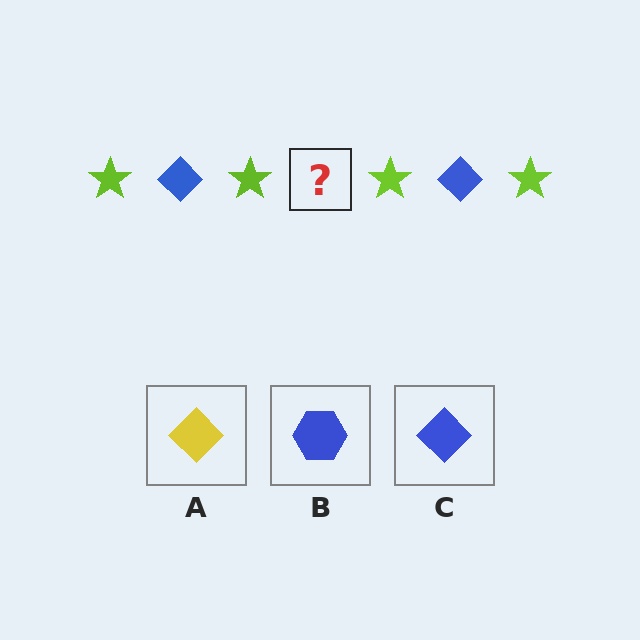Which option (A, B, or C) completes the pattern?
C.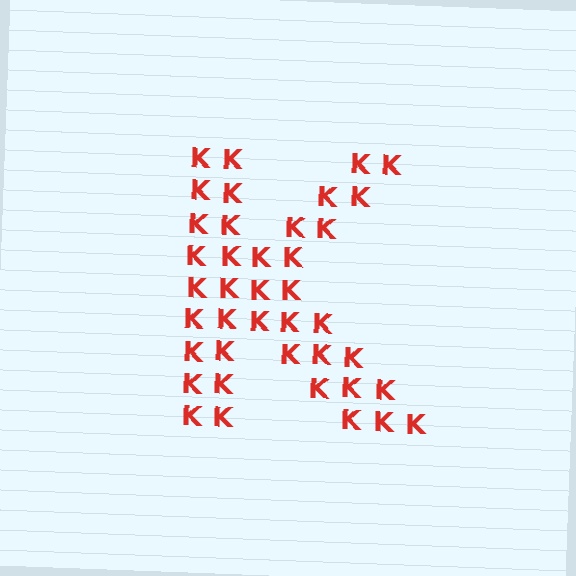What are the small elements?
The small elements are letter K's.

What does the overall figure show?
The overall figure shows the letter K.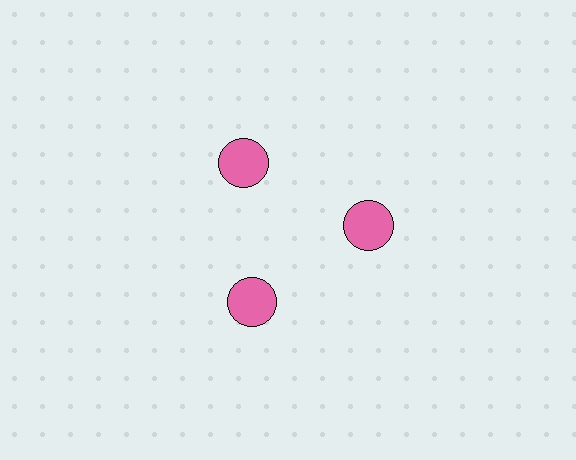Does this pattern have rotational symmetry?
Yes, this pattern has 3-fold rotational symmetry. It looks the same after rotating 120 degrees around the center.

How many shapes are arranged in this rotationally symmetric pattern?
There are 3 shapes, arranged in 3 groups of 1.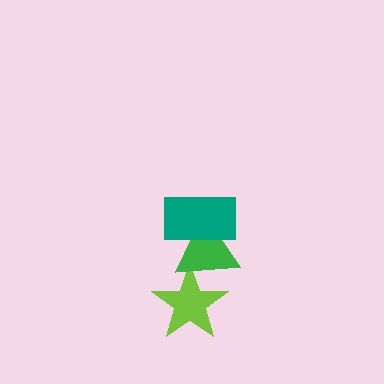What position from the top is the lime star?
The lime star is 3rd from the top.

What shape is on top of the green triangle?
The teal rectangle is on top of the green triangle.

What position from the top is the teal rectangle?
The teal rectangle is 1st from the top.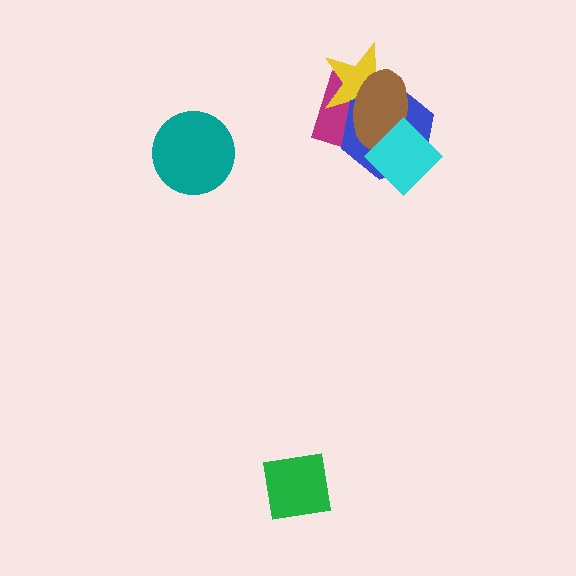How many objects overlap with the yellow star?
3 objects overlap with the yellow star.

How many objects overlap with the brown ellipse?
4 objects overlap with the brown ellipse.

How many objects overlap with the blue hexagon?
4 objects overlap with the blue hexagon.